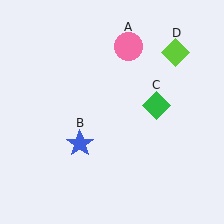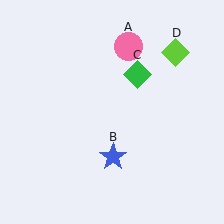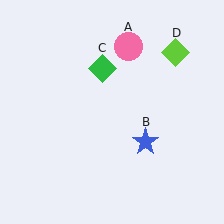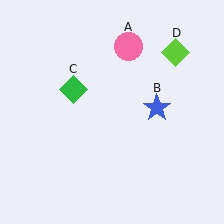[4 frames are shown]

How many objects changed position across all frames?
2 objects changed position: blue star (object B), green diamond (object C).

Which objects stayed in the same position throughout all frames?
Pink circle (object A) and lime diamond (object D) remained stationary.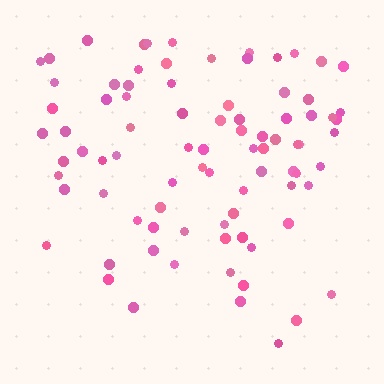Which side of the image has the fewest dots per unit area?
The bottom.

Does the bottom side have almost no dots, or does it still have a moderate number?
Still a moderate number, just noticeably fewer than the top.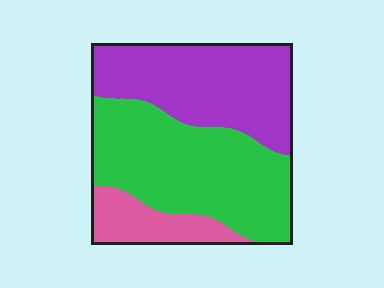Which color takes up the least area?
Pink, at roughly 15%.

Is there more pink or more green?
Green.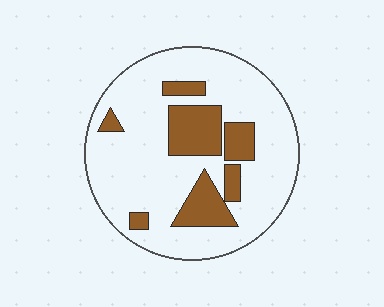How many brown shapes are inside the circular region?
7.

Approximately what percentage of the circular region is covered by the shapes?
Approximately 20%.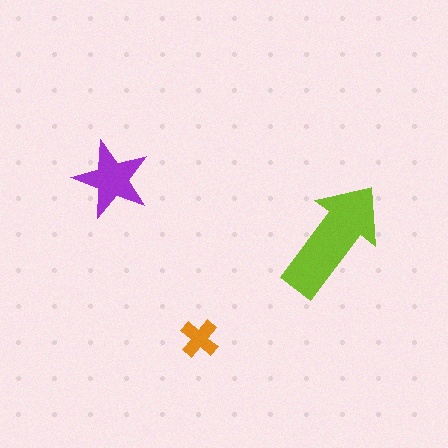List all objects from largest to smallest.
The lime arrow, the purple star, the orange cross.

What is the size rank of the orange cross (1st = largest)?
3rd.